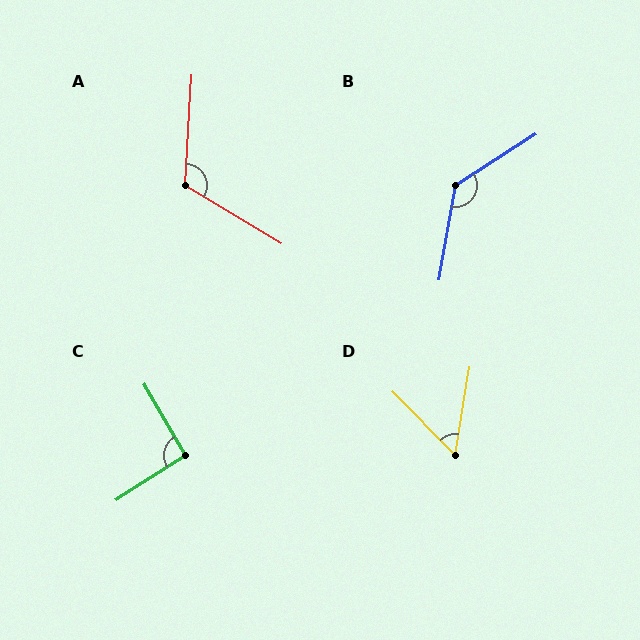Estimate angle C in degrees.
Approximately 93 degrees.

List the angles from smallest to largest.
D (54°), C (93°), A (118°), B (133°).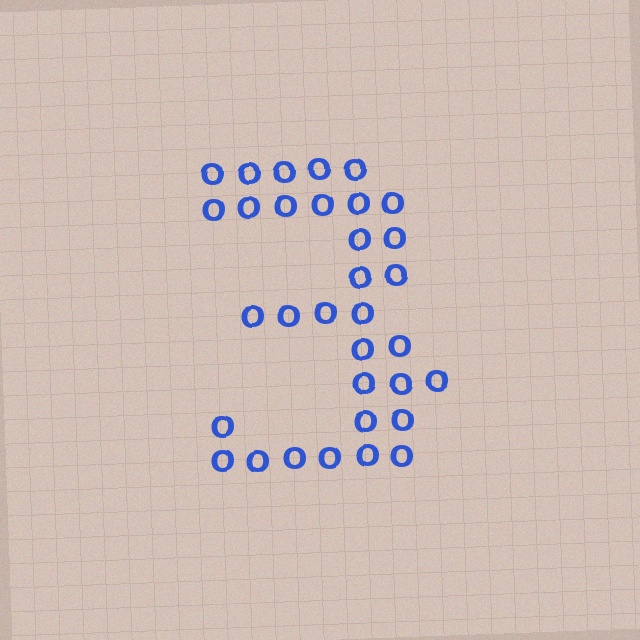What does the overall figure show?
The overall figure shows the digit 3.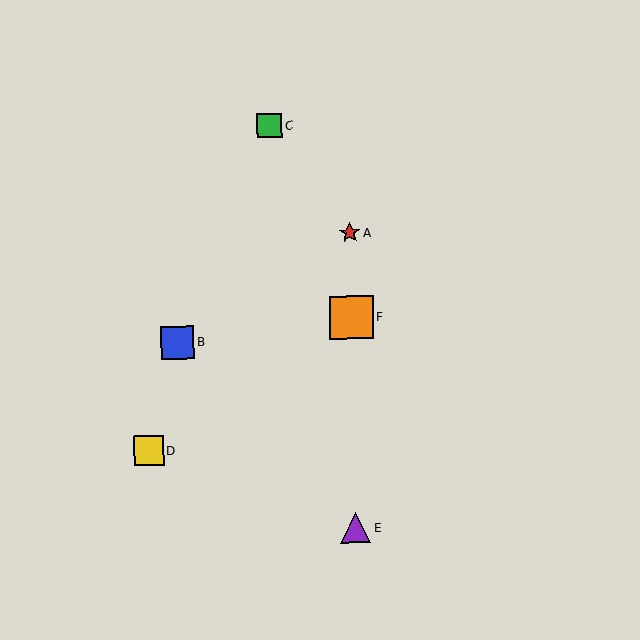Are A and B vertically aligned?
No, A is at x≈350 and B is at x≈178.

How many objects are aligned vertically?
3 objects (A, E, F) are aligned vertically.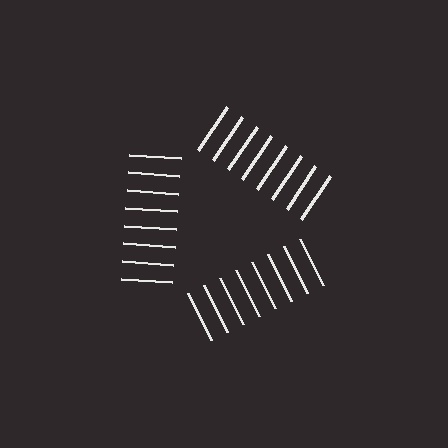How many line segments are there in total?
24 — 8 along each of the 3 edges.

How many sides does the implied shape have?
3 sides — the line-ends trace a triangle.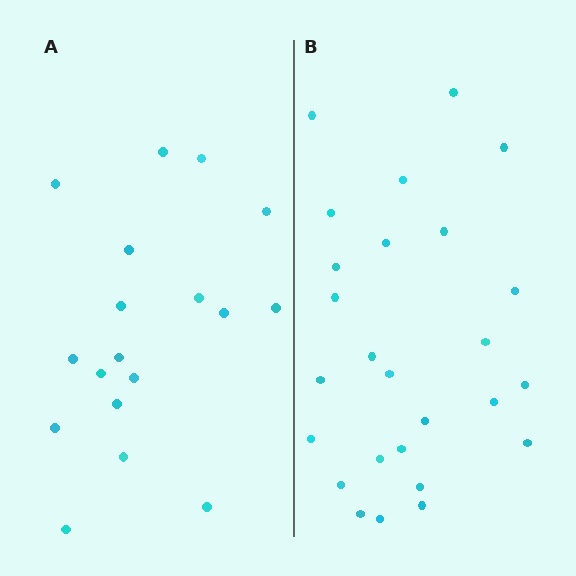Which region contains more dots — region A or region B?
Region B (the right region) has more dots.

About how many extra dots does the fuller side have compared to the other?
Region B has roughly 8 or so more dots than region A.